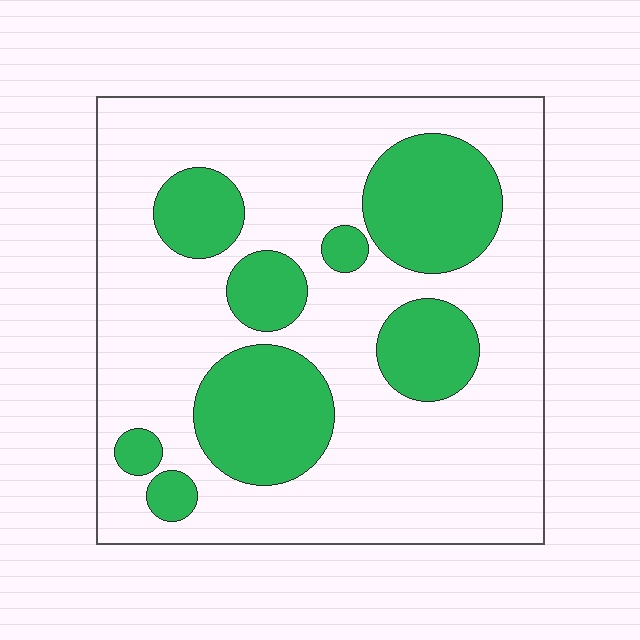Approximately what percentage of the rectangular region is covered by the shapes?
Approximately 30%.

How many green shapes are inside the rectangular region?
8.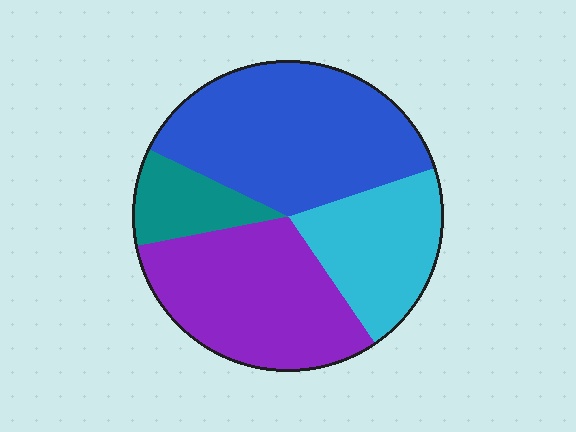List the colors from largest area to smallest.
From largest to smallest: blue, purple, cyan, teal.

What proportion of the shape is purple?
Purple takes up between a sixth and a third of the shape.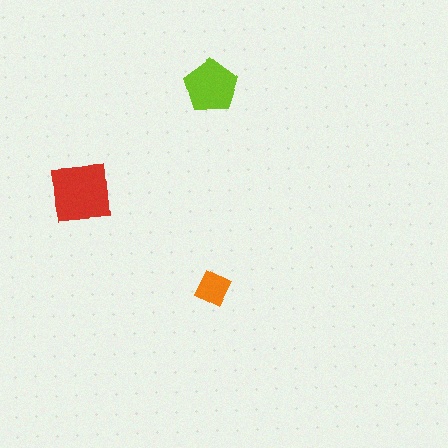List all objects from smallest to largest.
The orange diamond, the lime pentagon, the red square.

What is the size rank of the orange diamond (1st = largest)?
3rd.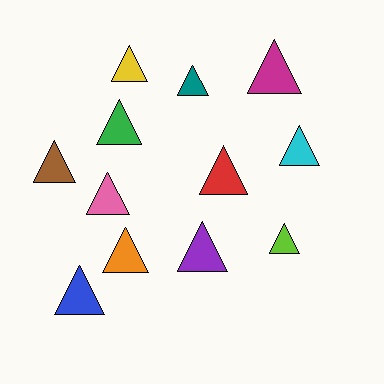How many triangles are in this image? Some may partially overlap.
There are 12 triangles.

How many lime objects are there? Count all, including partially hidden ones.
There is 1 lime object.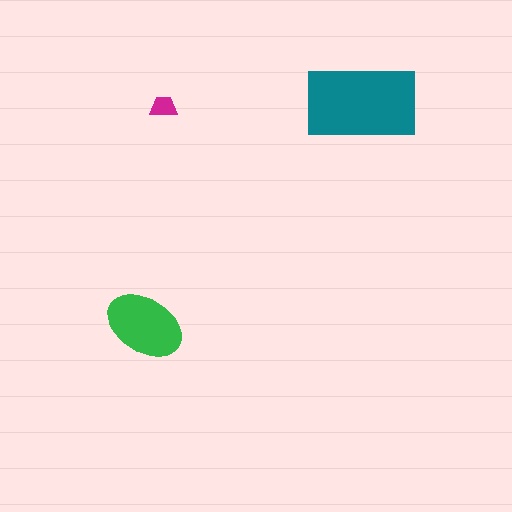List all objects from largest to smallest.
The teal rectangle, the green ellipse, the magenta trapezoid.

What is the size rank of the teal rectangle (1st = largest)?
1st.